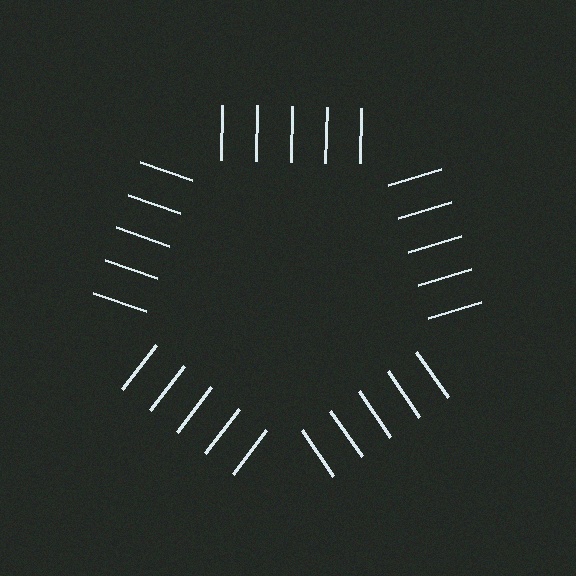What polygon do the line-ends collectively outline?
An illusory pentagon — the line segments terminate on its edges but no continuous stroke is drawn.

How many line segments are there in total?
25 — 5 along each of the 5 edges.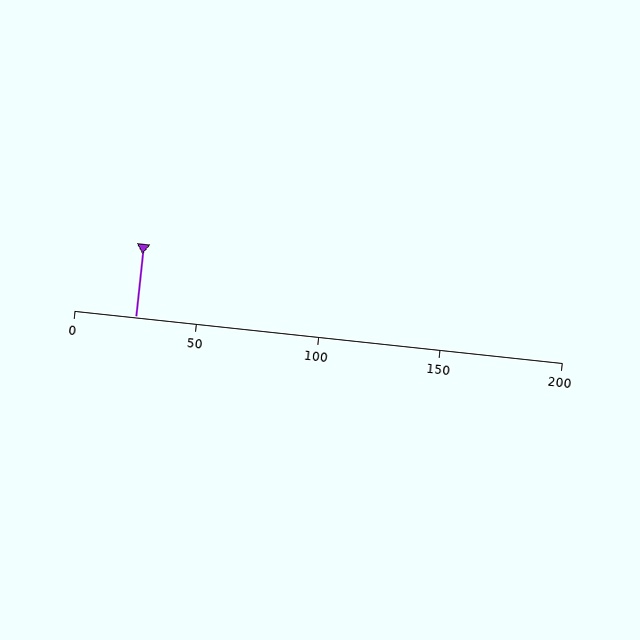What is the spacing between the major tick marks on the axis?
The major ticks are spaced 50 apart.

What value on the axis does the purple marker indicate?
The marker indicates approximately 25.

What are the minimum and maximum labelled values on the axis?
The axis runs from 0 to 200.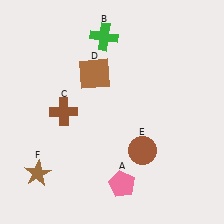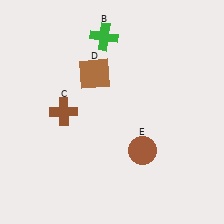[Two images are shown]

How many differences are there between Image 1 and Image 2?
There are 2 differences between the two images.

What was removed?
The brown star (F), the pink pentagon (A) were removed in Image 2.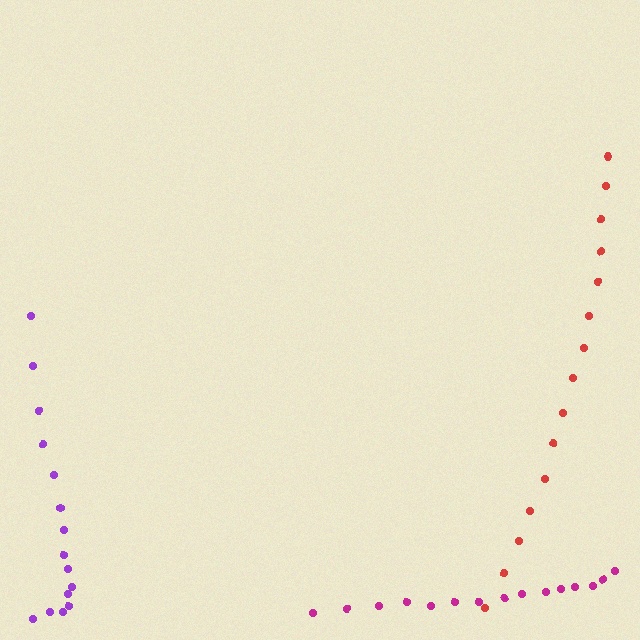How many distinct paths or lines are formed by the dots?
There are 3 distinct paths.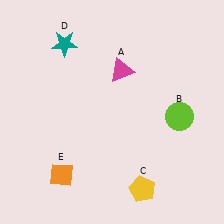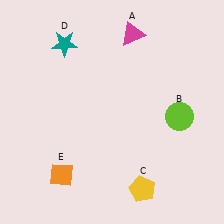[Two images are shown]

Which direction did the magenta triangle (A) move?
The magenta triangle (A) moved up.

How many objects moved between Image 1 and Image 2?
1 object moved between the two images.